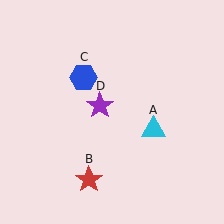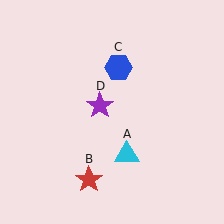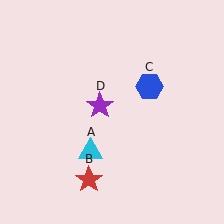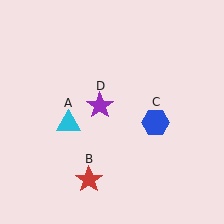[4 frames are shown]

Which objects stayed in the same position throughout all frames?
Red star (object B) and purple star (object D) remained stationary.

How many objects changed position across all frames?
2 objects changed position: cyan triangle (object A), blue hexagon (object C).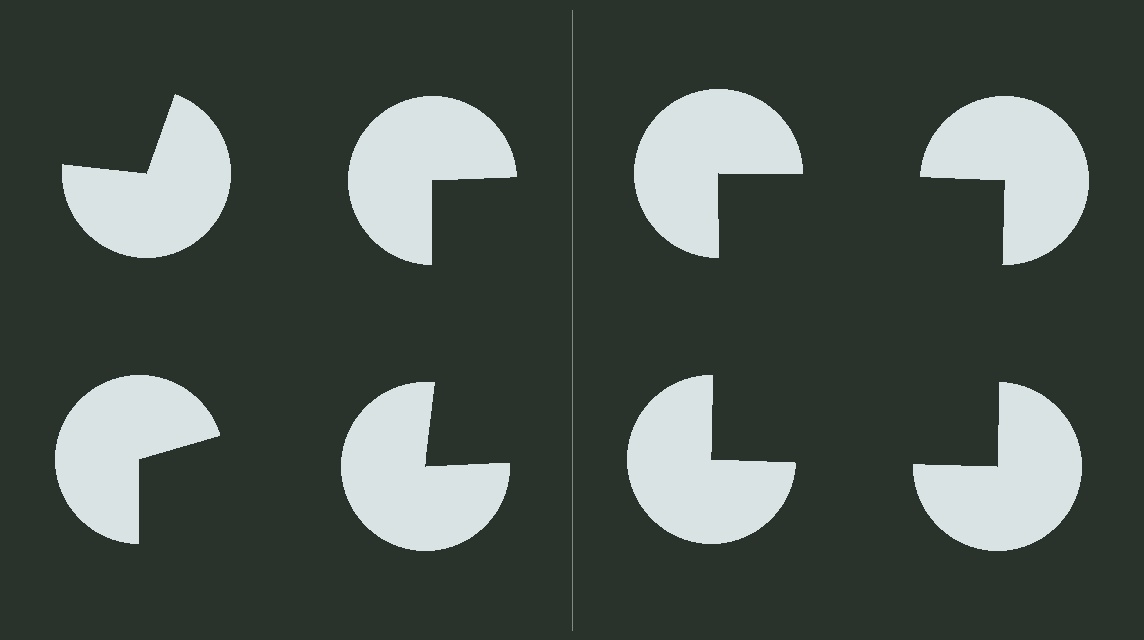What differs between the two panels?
The pac-man discs are positioned identically on both sides; only the wedge orientations differ. On the right they align to a square; on the left they are misaligned.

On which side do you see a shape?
An illusory square appears on the right side. On the left side the wedge cuts are rotated, so no coherent shape forms.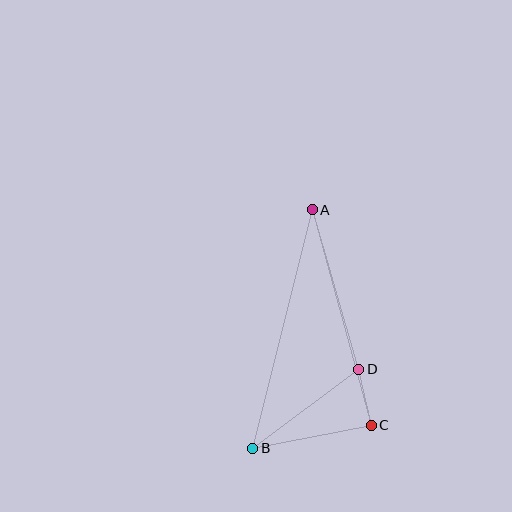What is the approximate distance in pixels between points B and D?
The distance between B and D is approximately 133 pixels.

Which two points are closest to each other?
Points C and D are closest to each other.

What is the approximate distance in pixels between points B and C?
The distance between B and C is approximately 121 pixels.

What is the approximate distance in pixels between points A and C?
The distance between A and C is approximately 224 pixels.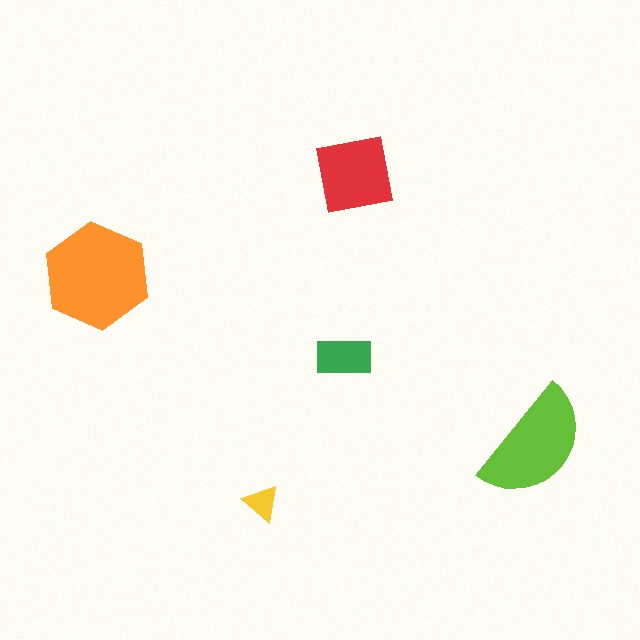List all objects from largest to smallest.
The orange hexagon, the lime semicircle, the red square, the green rectangle, the yellow triangle.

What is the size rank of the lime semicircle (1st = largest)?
2nd.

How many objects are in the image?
There are 5 objects in the image.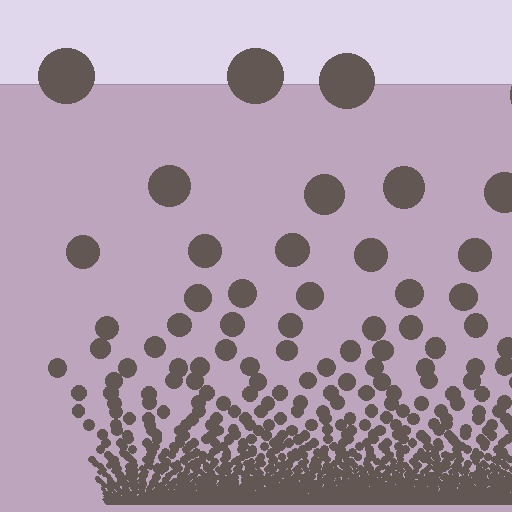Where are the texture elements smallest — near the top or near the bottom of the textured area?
Near the bottom.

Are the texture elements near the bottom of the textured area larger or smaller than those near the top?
Smaller. The gradient is inverted — elements near the bottom are smaller and denser.